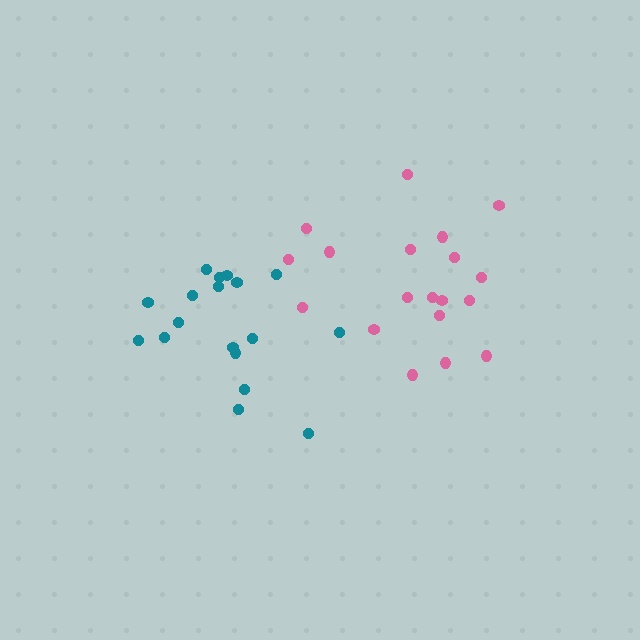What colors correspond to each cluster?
The clusters are colored: pink, teal.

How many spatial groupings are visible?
There are 2 spatial groupings.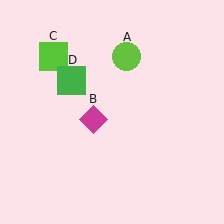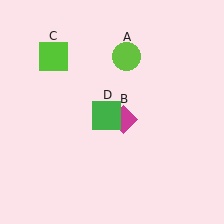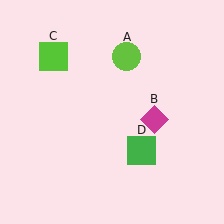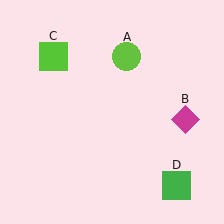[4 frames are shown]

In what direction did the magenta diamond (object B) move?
The magenta diamond (object B) moved right.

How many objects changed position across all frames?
2 objects changed position: magenta diamond (object B), green square (object D).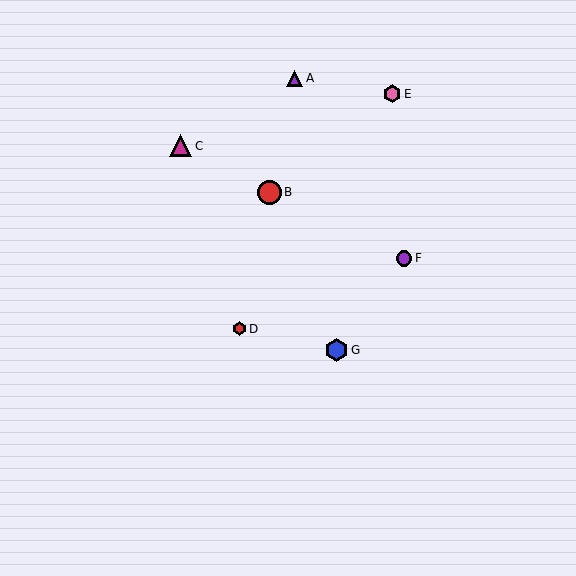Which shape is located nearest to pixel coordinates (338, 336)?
The blue hexagon (labeled G) at (336, 350) is nearest to that location.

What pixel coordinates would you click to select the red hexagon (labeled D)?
Click at (240, 329) to select the red hexagon D.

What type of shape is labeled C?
Shape C is a magenta triangle.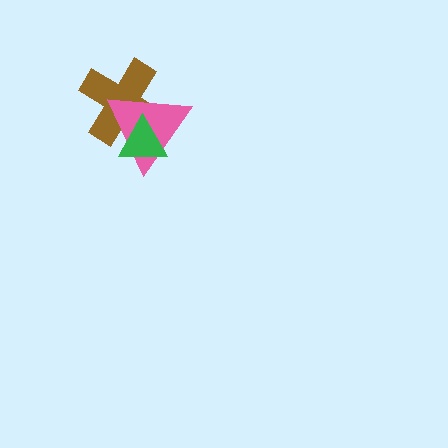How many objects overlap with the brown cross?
2 objects overlap with the brown cross.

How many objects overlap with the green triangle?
2 objects overlap with the green triangle.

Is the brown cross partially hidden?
Yes, it is partially covered by another shape.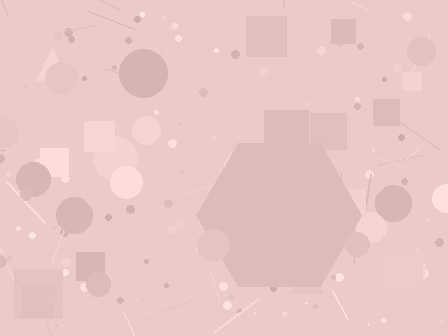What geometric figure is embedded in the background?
A hexagon is embedded in the background.